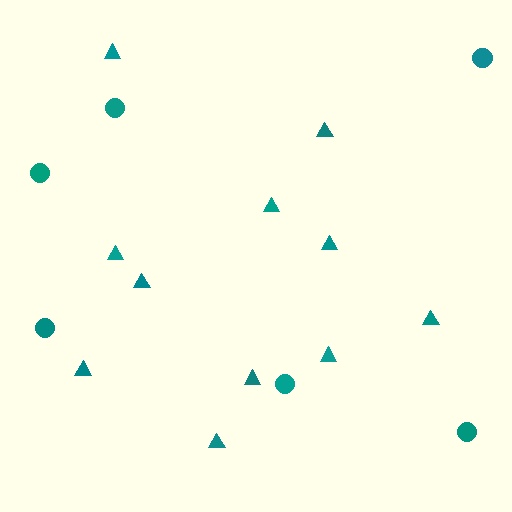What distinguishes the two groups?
There are 2 groups: one group of triangles (11) and one group of circles (6).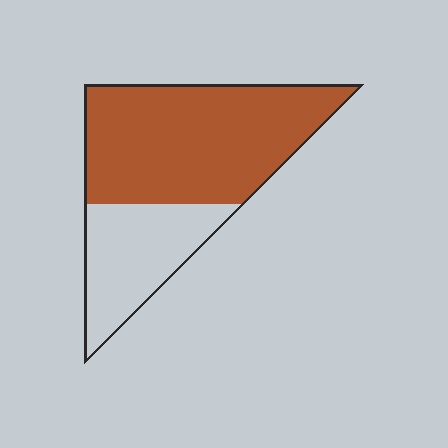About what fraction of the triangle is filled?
About two thirds (2/3).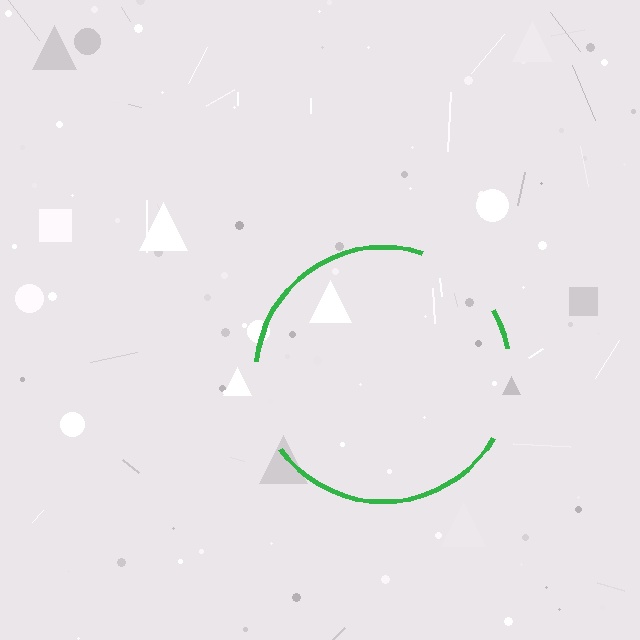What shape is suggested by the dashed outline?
The dashed outline suggests a circle.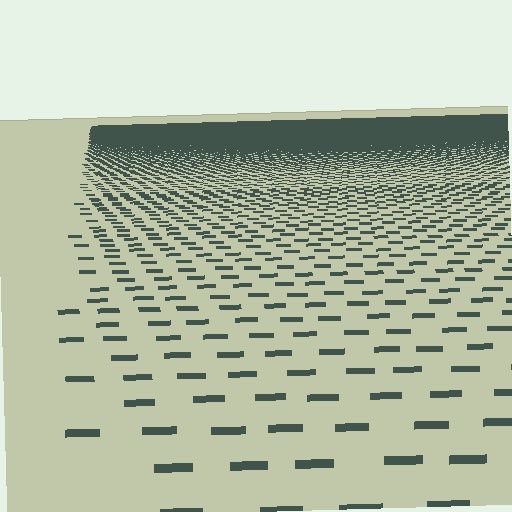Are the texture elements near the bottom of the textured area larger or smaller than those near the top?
Larger. Near the bottom, elements are closer to the viewer and appear at a bigger on-screen size.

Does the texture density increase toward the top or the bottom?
Density increases toward the top.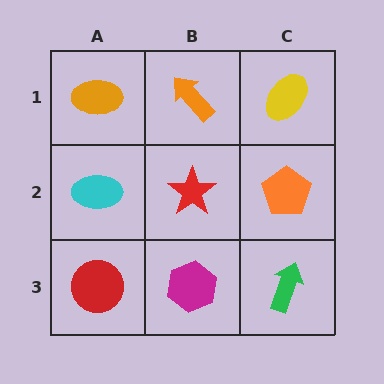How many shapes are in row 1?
3 shapes.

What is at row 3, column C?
A green arrow.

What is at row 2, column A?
A cyan ellipse.